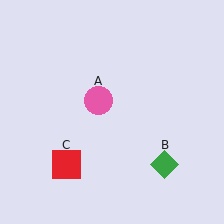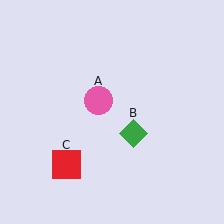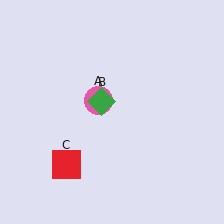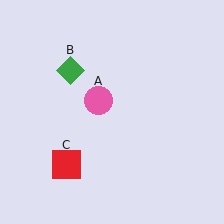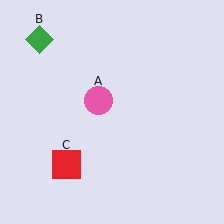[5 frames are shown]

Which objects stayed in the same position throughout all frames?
Pink circle (object A) and red square (object C) remained stationary.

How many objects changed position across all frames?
1 object changed position: green diamond (object B).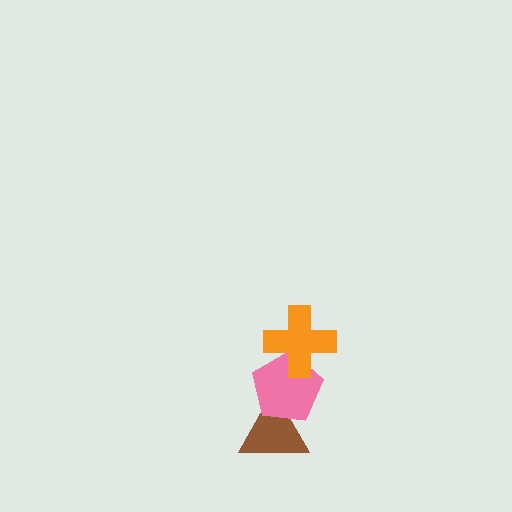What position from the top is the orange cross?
The orange cross is 1st from the top.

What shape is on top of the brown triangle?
The pink pentagon is on top of the brown triangle.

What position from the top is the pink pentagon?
The pink pentagon is 2nd from the top.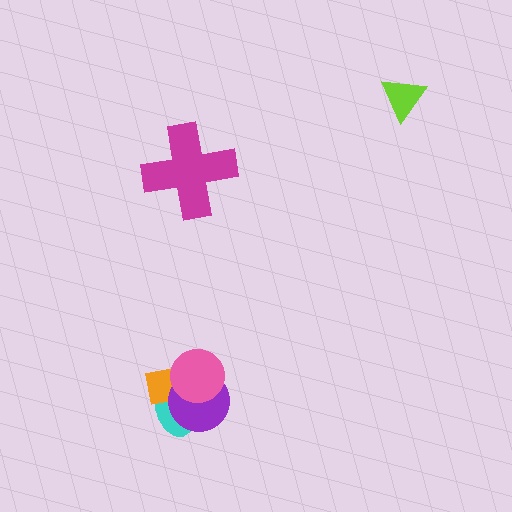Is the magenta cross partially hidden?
No, no other shape covers it.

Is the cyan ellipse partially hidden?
Yes, it is partially covered by another shape.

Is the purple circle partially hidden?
Yes, it is partially covered by another shape.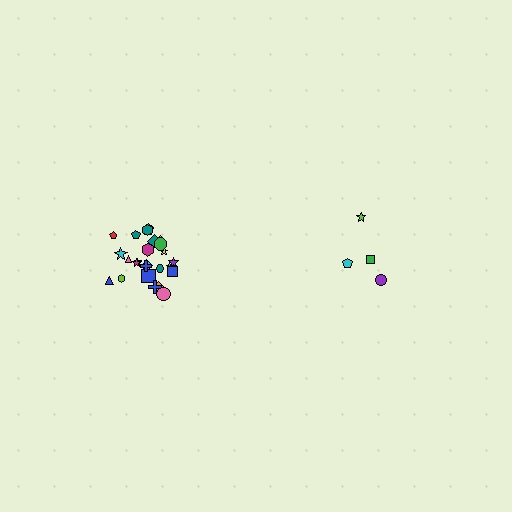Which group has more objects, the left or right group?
The left group.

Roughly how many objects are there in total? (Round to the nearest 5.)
Roughly 30 objects in total.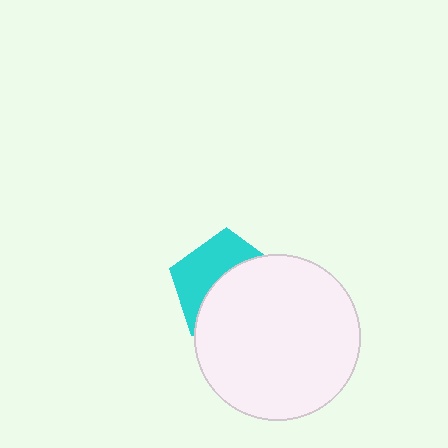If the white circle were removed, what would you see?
You would see the complete cyan pentagon.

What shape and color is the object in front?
The object in front is a white circle.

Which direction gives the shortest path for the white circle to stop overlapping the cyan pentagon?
Moving toward the lower-right gives the shortest separation.